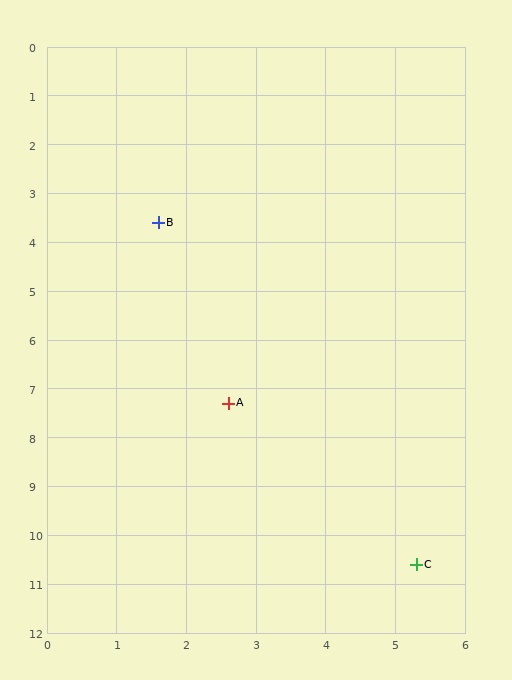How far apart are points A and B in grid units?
Points A and B are about 3.8 grid units apart.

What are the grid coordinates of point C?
Point C is at approximately (5.3, 10.6).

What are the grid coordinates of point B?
Point B is at approximately (1.6, 3.6).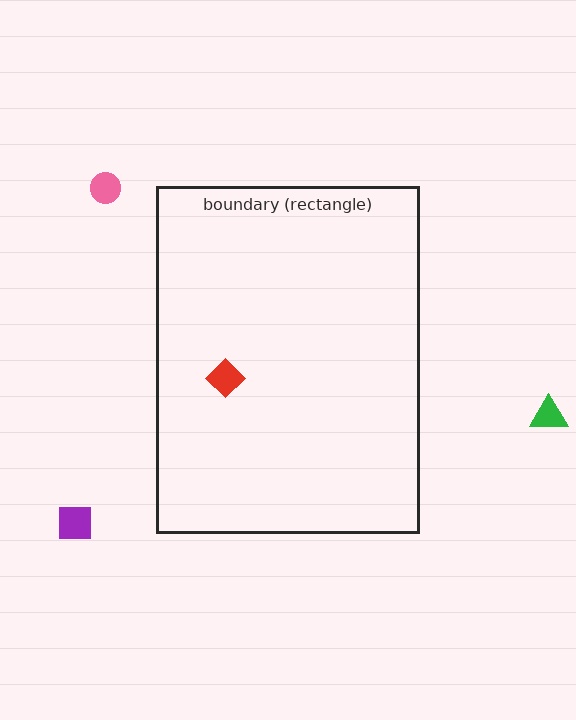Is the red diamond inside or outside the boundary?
Inside.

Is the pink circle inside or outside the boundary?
Outside.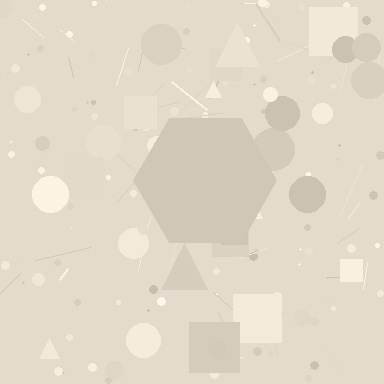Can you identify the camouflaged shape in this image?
The camouflaged shape is a hexagon.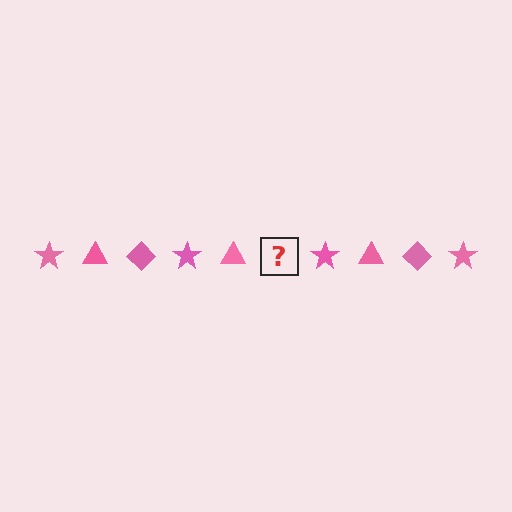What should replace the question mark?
The question mark should be replaced with a pink diamond.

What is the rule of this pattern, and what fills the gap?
The rule is that the pattern cycles through star, triangle, diamond shapes in pink. The gap should be filled with a pink diamond.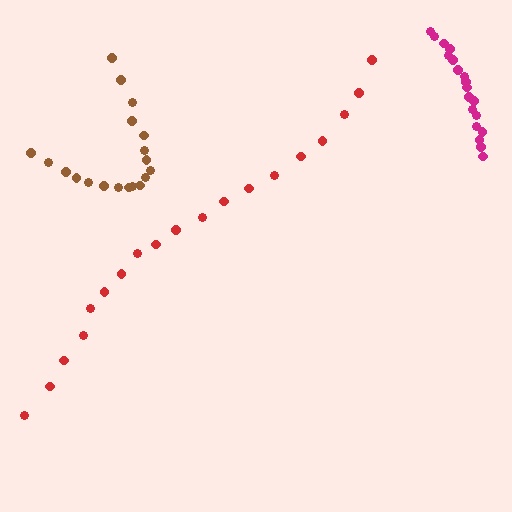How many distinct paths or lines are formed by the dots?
There are 3 distinct paths.